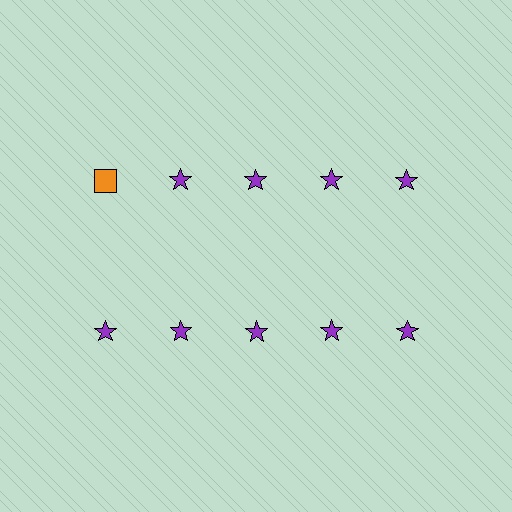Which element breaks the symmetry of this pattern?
The orange square in the top row, leftmost column breaks the symmetry. All other shapes are purple stars.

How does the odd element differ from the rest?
It differs in both color (orange instead of purple) and shape (square instead of star).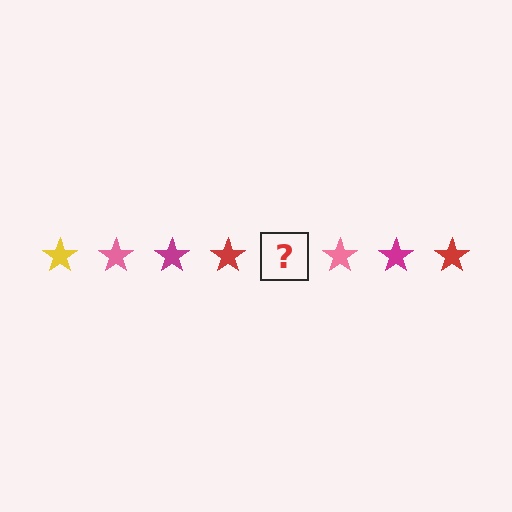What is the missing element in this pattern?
The missing element is a yellow star.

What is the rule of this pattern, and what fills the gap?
The rule is that the pattern cycles through yellow, pink, magenta, red stars. The gap should be filled with a yellow star.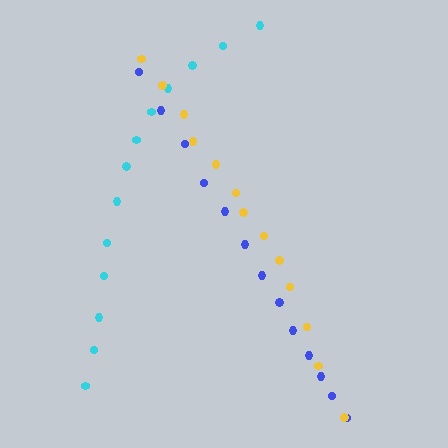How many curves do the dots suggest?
There are 3 distinct paths.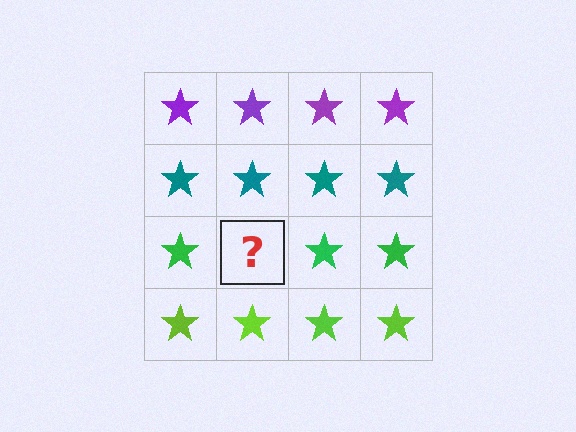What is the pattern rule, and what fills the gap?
The rule is that each row has a consistent color. The gap should be filled with a green star.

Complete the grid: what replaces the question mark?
The question mark should be replaced with a green star.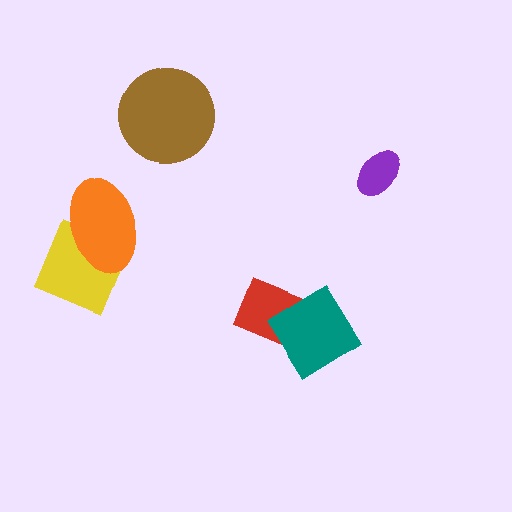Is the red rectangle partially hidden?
Yes, it is partially covered by another shape.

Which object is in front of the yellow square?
The orange ellipse is in front of the yellow square.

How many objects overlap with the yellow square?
1 object overlaps with the yellow square.